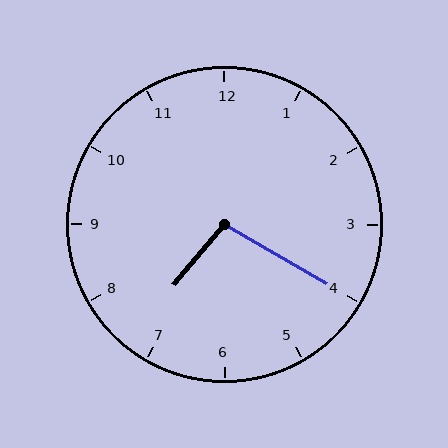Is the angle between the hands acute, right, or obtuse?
It is obtuse.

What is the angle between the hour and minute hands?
Approximately 100 degrees.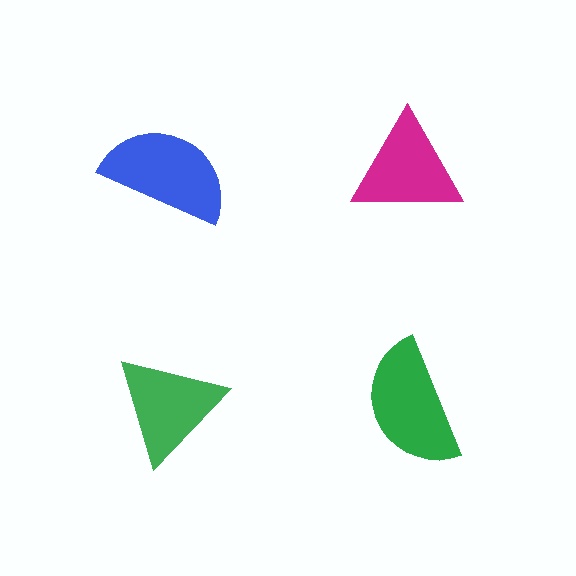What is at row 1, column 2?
A magenta triangle.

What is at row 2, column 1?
A green triangle.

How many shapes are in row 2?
2 shapes.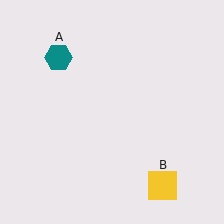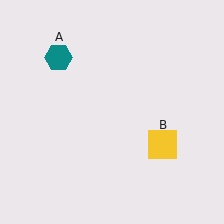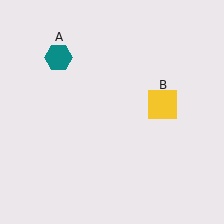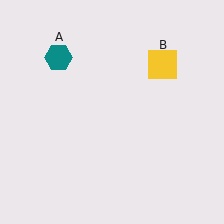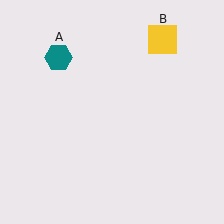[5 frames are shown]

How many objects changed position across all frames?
1 object changed position: yellow square (object B).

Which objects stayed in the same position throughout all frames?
Teal hexagon (object A) remained stationary.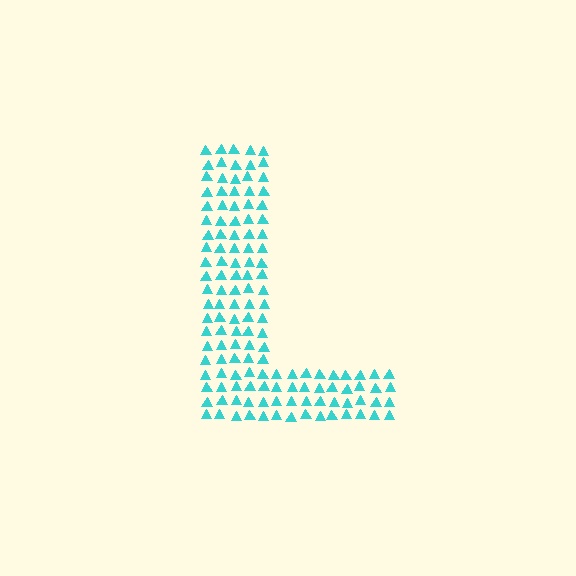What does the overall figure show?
The overall figure shows the letter L.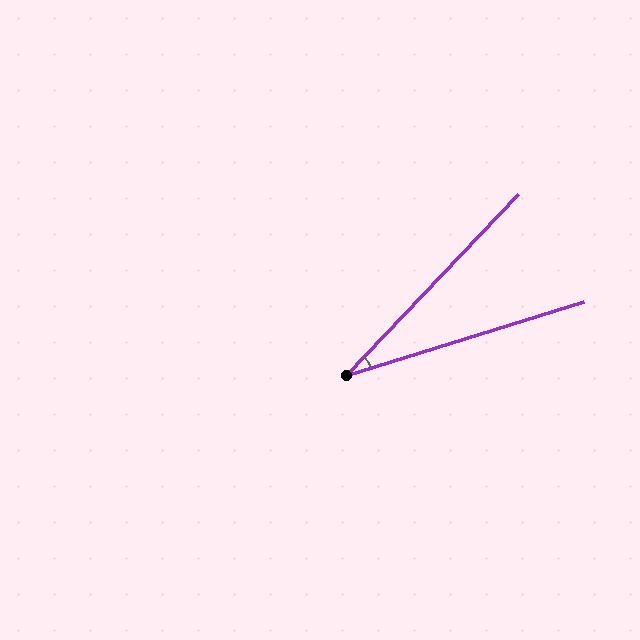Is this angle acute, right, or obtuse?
It is acute.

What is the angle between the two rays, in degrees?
Approximately 29 degrees.